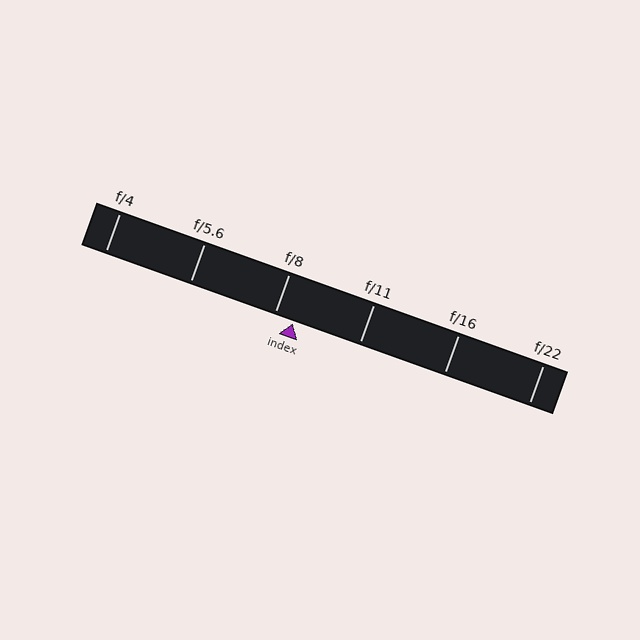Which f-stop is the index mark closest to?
The index mark is closest to f/8.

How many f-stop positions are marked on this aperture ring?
There are 6 f-stop positions marked.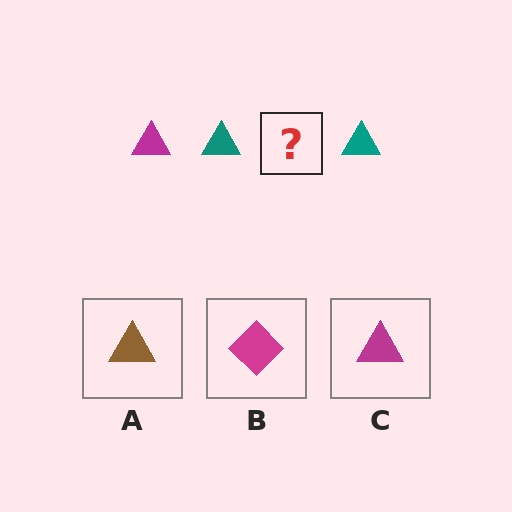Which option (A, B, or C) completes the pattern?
C.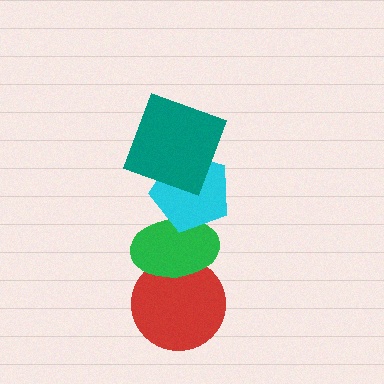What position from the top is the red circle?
The red circle is 4th from the top.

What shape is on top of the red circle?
The green ellipse is on top of the red circle.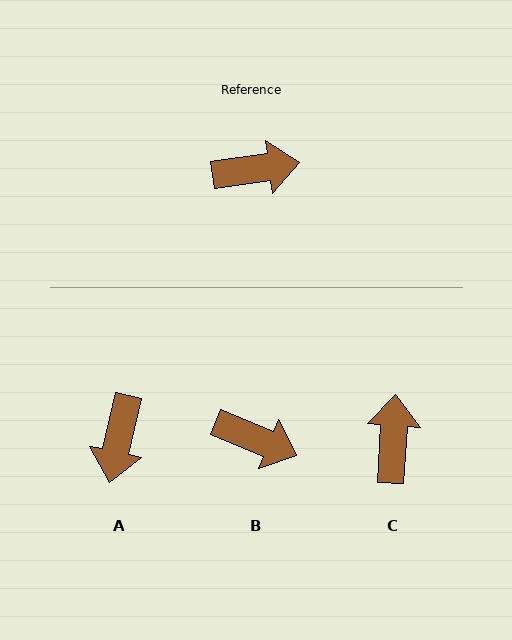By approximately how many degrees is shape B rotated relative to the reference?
Approximately 30 degrees clockwise.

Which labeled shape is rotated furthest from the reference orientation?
A, about 110 degrees away.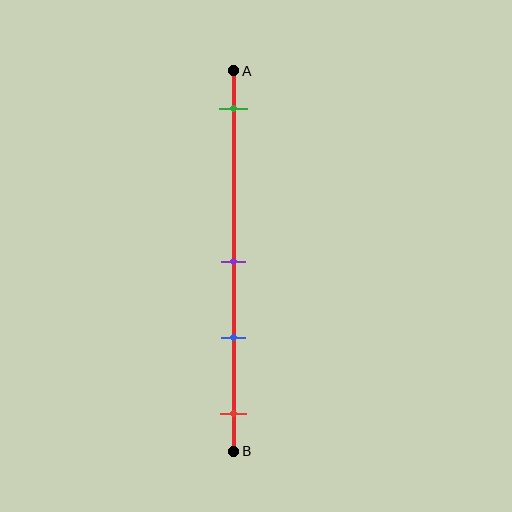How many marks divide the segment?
There are 4 marks dividing the segment.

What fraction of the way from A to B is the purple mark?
The purple mark is approximately 50% (0.5) of the way from A to B.